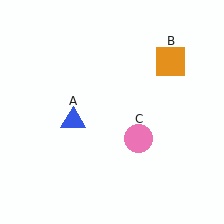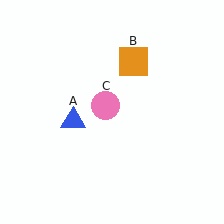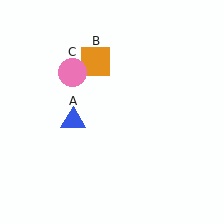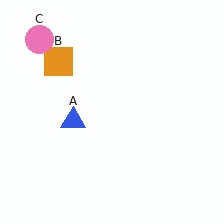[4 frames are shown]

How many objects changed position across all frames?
2 objects changed position: orange square (object B), pink circle (object C).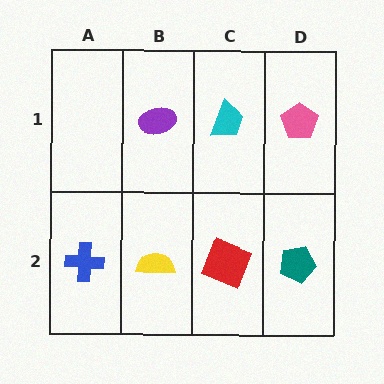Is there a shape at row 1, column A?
No, that cell is empty.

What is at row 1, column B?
A purple ellipse.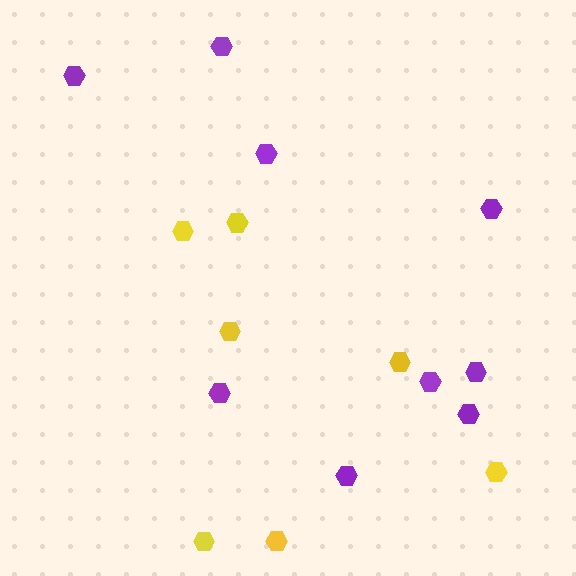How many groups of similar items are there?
There are 2 groups: one group of purple hexagons (9) and one group of yellow hexagons (7).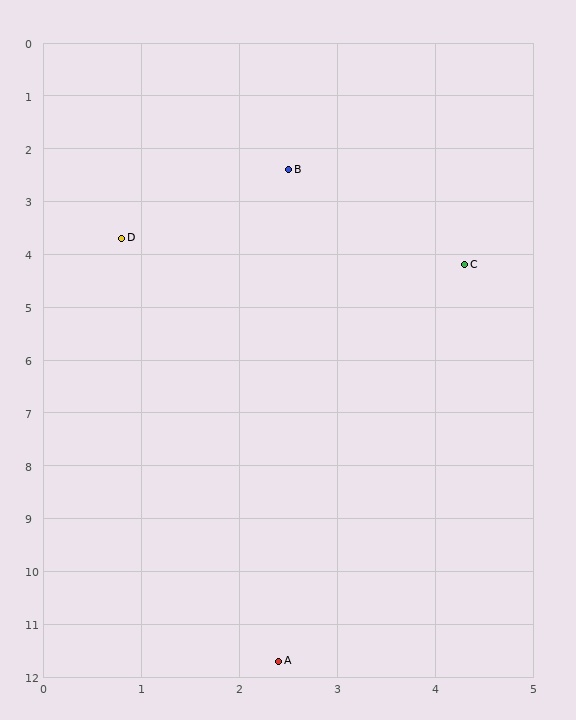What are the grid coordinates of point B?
Point B is at approximately (2.5, 2.4).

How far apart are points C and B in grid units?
Points C and B are about 2.5 grid units apart.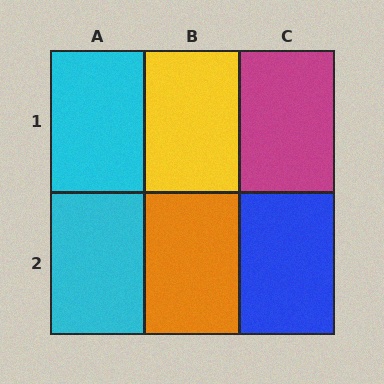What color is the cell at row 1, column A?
Cyan.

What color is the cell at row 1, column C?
Magenta.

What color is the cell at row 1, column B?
Yellow.